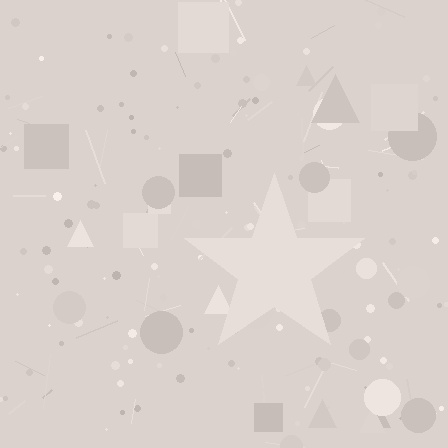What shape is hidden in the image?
A star is hidden in the image.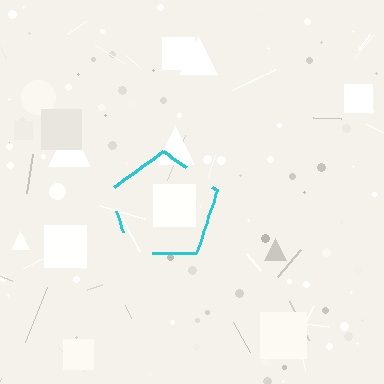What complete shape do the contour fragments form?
The contour fragments form a pentagon.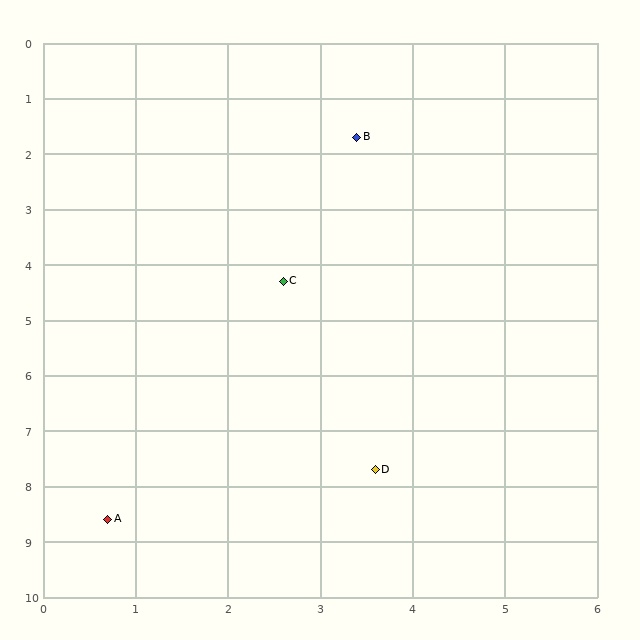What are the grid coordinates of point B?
Point B is at approximately (3.4, 1.7).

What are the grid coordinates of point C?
Point C is at approximately (2.6, 4.3).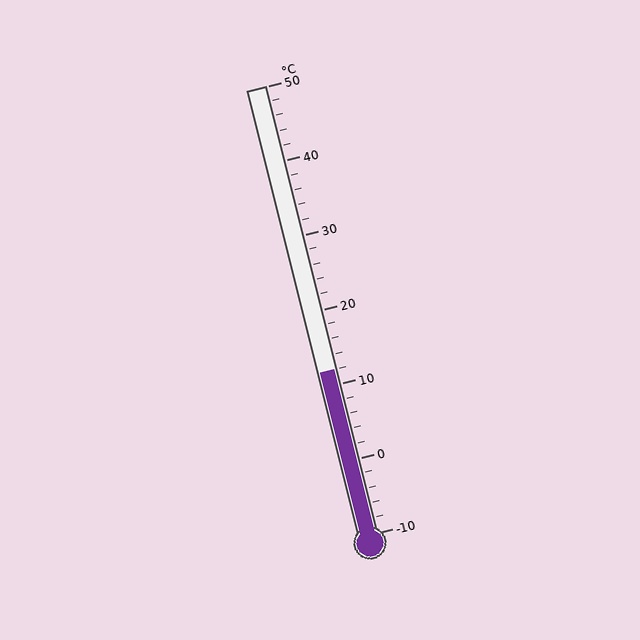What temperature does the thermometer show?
The thermometer shows approximately 12°C.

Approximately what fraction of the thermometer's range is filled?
The thermometer is filled to approximately 35% of its range.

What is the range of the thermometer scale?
The thermometer scale ranges from -10°C to 50°C.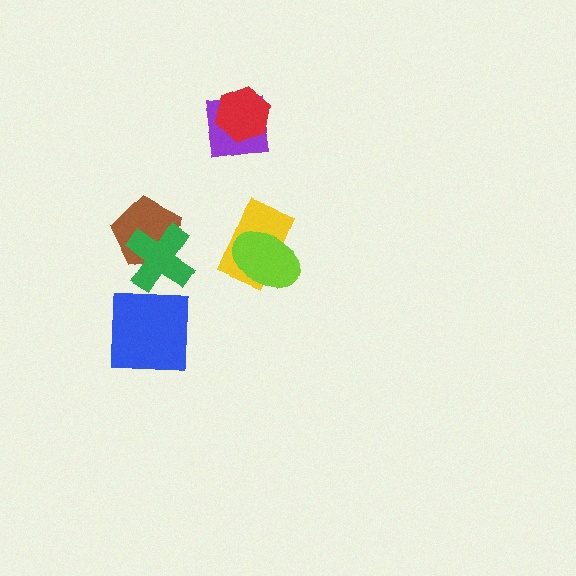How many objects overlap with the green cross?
1 object overlaps with the green cross.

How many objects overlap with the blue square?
0 objects overlap with the blue square.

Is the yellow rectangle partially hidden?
Yes, it is partially covered by another shape.